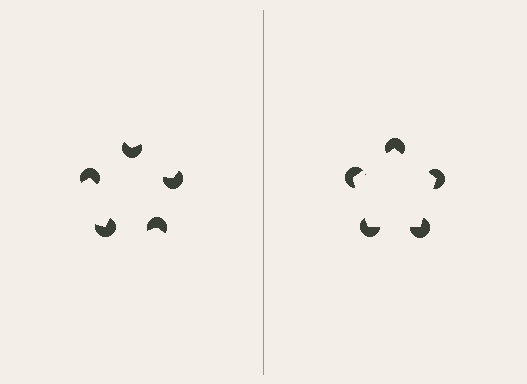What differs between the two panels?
The pac-man discs are positioned identically on both sides; only the wedge orientations differ. On the right they align to a pentagon; on the left they are misaligned.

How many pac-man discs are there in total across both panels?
10 — 5 on each side.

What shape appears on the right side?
An illusory pentagon.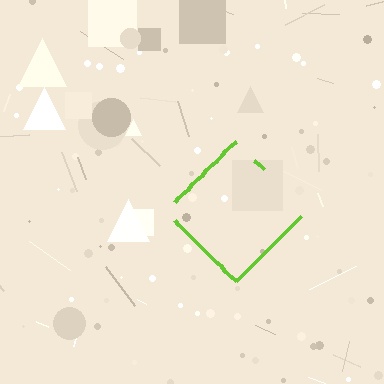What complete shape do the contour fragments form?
The contour fragments form a diamond.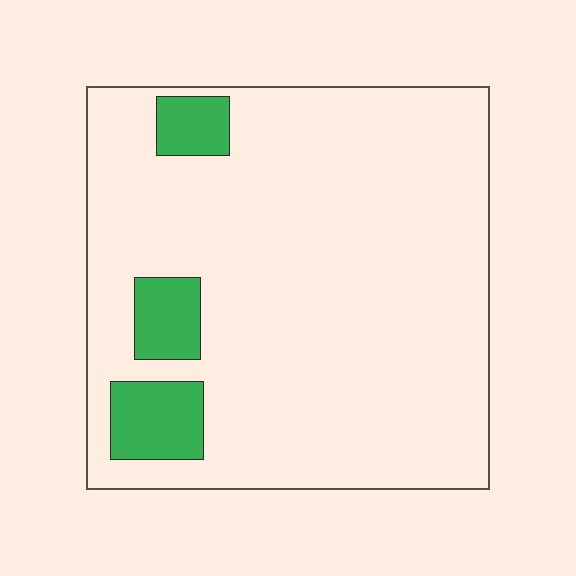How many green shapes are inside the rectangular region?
3.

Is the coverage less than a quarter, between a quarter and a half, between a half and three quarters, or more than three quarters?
Less than a quarter.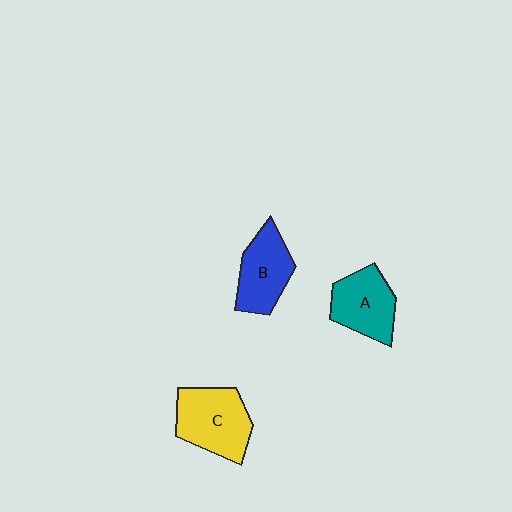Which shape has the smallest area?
Shape B (blue).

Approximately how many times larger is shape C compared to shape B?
Approximately 1.2 times.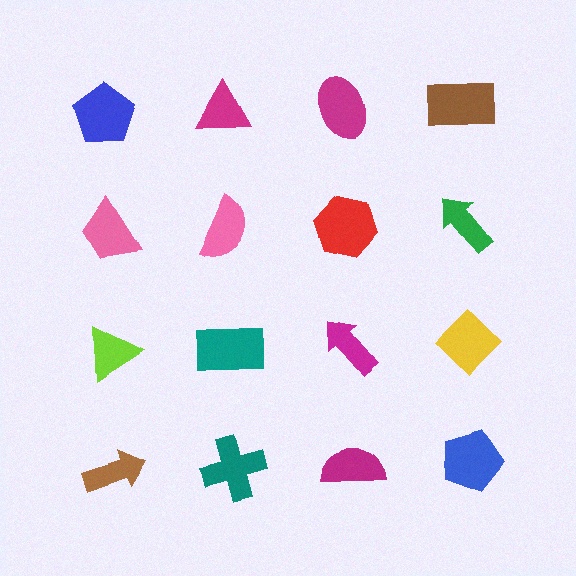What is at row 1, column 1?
A blue pentagon.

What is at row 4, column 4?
A blue pentagon.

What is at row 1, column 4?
A brown rectangle.